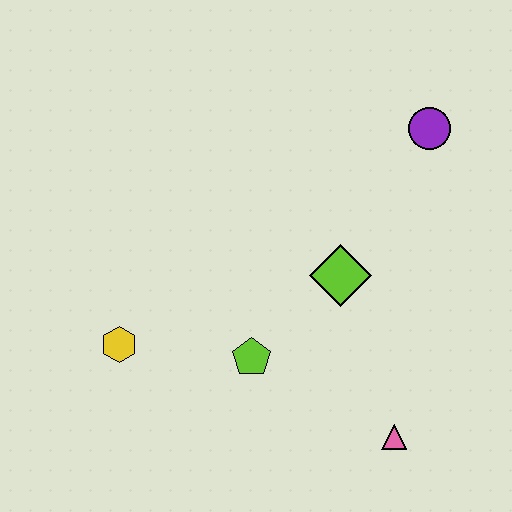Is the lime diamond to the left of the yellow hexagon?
No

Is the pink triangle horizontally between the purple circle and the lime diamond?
Yes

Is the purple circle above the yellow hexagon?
Yes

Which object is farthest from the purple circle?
The yellow hexagon is farthest from the purple circle.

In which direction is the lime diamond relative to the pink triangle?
The lime diamond is above the pink triangle.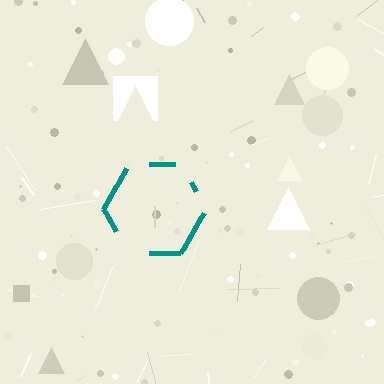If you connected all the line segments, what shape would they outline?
They would outline a hexagon.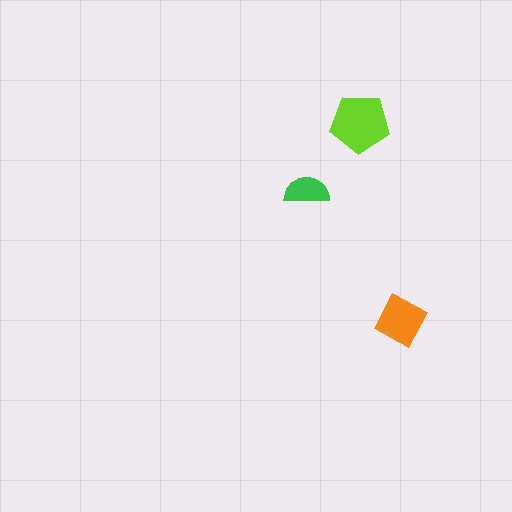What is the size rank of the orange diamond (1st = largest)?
2nd.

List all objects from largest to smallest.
The lime pentagon, the orange diamond, the green semicircle.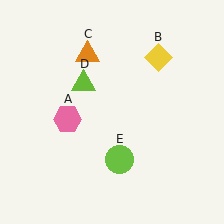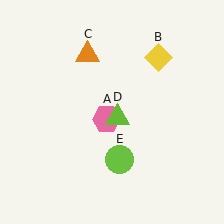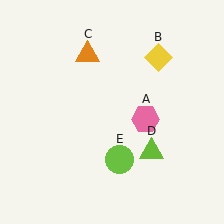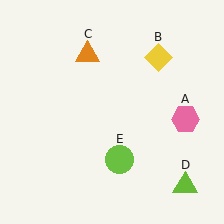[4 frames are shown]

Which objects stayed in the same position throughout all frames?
Yellow diamond (object B) and orange triangle (object C) and lime circle (object E) remained stationary.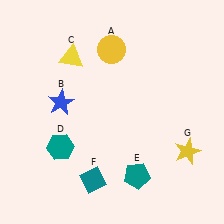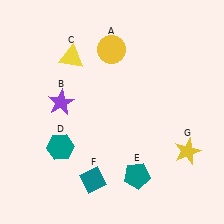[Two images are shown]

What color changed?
The star (B) changed from blue in Image 1 to purple in Image 2.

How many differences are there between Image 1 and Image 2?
There is 1 difference between the two images.